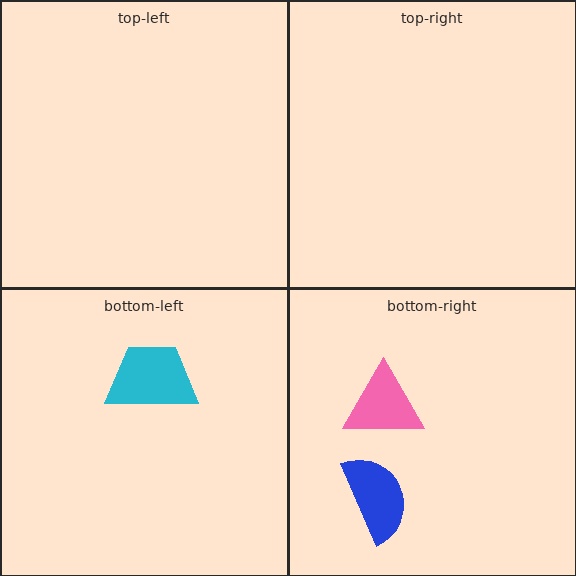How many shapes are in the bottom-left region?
1.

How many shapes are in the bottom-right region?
2.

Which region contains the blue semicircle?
The bottom-right region.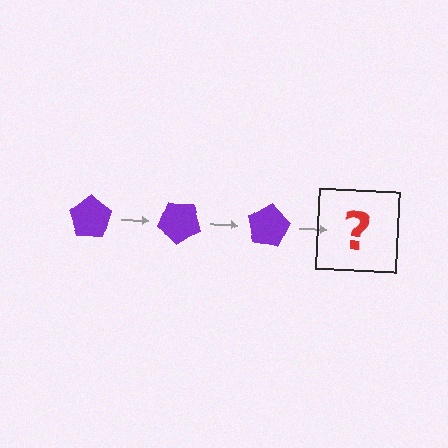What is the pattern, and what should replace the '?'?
The pattern is that the pentagon rotates 40 degrees each step. The '?' should be a purple pentagon rotated 120 degrees.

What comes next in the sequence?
The next element should be a purple pentagon rotated 120 degrees.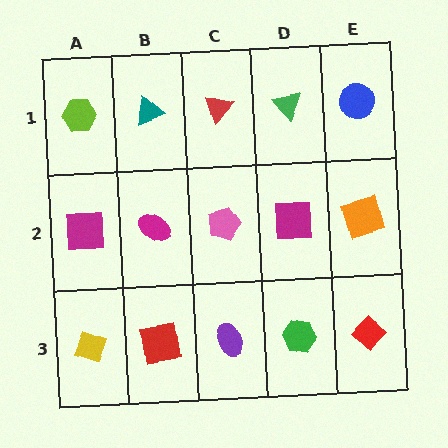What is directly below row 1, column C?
A pink pentagon.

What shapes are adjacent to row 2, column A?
A lime hexagon (row 1, column A), a yellow diamond (row 3, column A), a magenta ellipse (row 2, column B).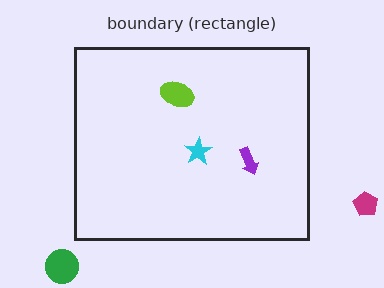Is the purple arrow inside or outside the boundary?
Inside.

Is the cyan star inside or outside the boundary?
Inside.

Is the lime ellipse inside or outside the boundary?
Inside.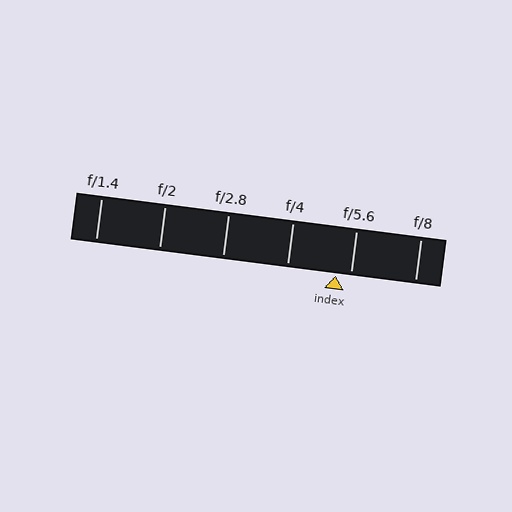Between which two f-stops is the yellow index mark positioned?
The index mark is between f/4 and f/5.6.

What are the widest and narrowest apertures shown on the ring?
The widest aperture shown is f/1.4 and the narrowest is f/8.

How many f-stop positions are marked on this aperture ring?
There are 6 f-stop positions marked.